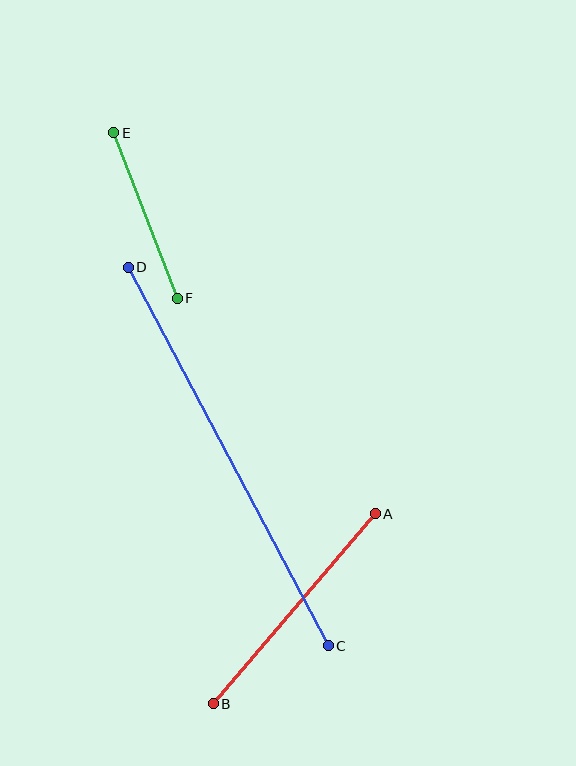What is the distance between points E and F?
The distance is approximately 177 pixels.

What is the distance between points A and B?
The distance is approximately 249 pixels.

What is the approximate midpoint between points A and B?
The midpoint is at approximately (294, 609) pixels.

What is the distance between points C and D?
The distance is approximately 428 pixels.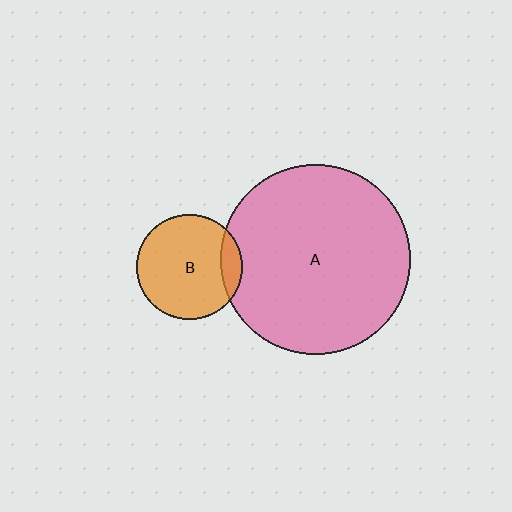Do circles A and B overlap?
Yes.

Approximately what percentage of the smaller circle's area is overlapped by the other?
Approximately 15%.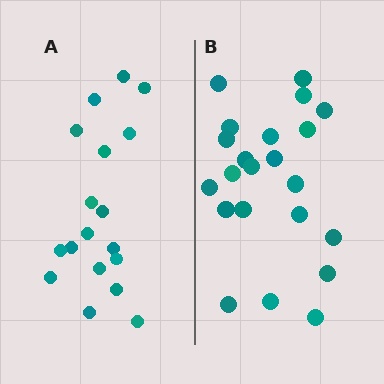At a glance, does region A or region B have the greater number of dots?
Region B (the right region) has more dots.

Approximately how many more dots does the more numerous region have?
Region B has about 4 more dots than region A.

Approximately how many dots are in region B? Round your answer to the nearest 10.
About 20 dots. (The exact count is 22, which rounds to 20.)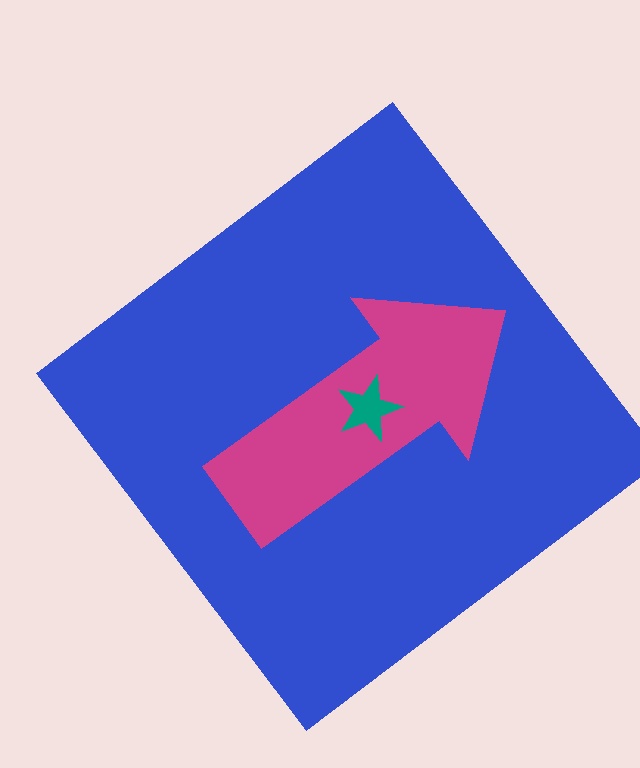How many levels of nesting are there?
3.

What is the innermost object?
The teal star.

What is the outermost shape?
The blue diamond.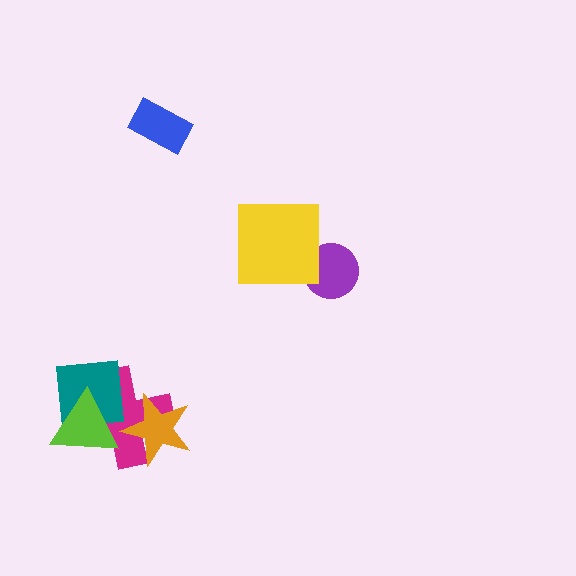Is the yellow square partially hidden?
No, no other shape covers it.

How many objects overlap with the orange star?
1 object overlaps with the orange star.